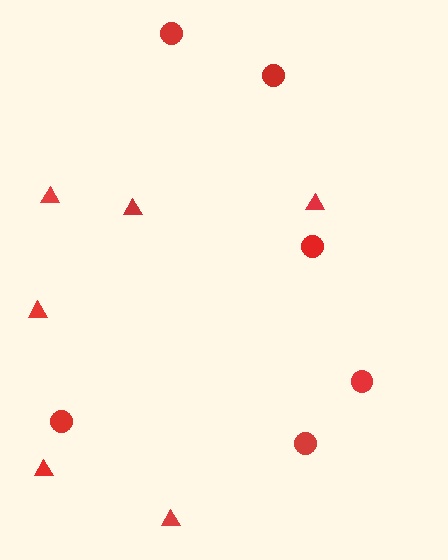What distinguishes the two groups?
There are 2 groups: one group of circles (6) and one group of triangles (6).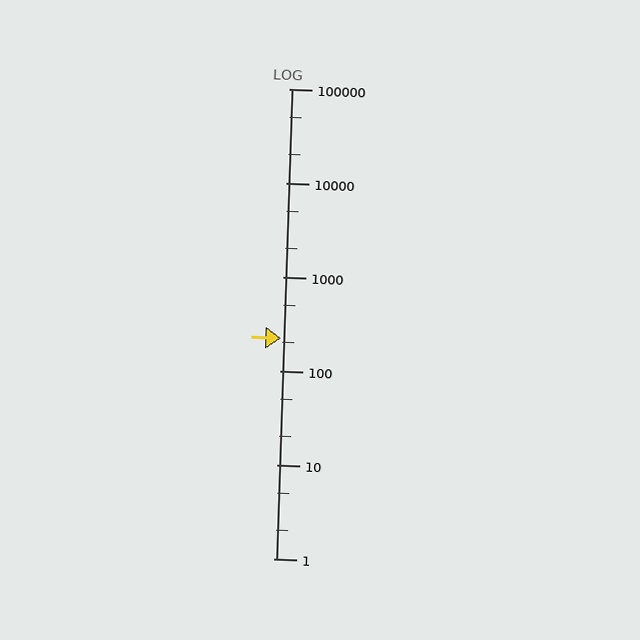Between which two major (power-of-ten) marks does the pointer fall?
The pointer is between 100 and 1000.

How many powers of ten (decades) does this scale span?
The scale spans 5 decades, from 1 to 100000.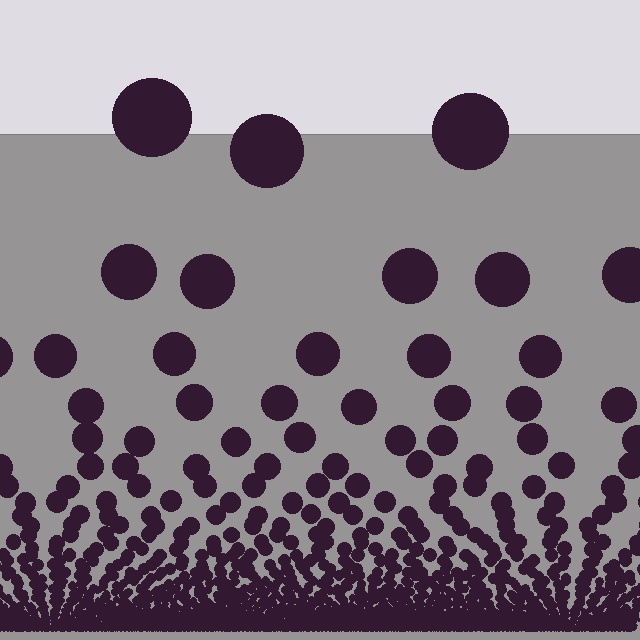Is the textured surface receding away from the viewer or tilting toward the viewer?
The surface appears to tilt toward the viewer. Texture elements get larger and sparser toward the top.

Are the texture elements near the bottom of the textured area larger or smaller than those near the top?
Smaller. The gradient is inverted — elements near the bottom are smaller and denser.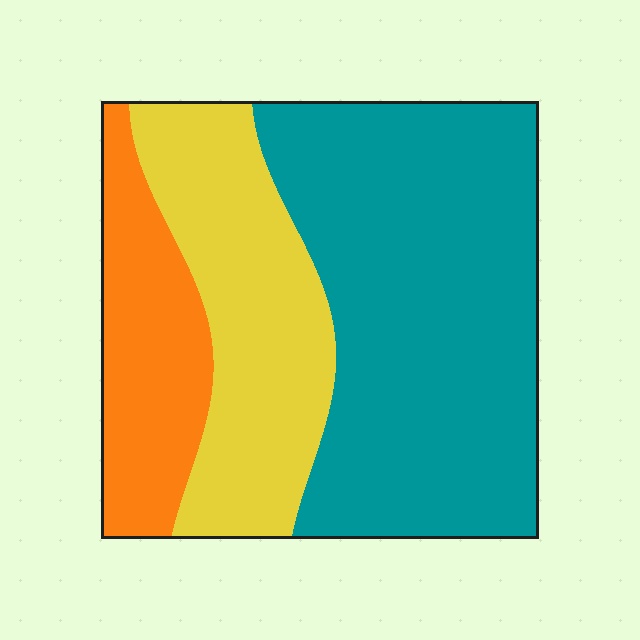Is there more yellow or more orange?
Yellow.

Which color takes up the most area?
Teal, at roughly 55%.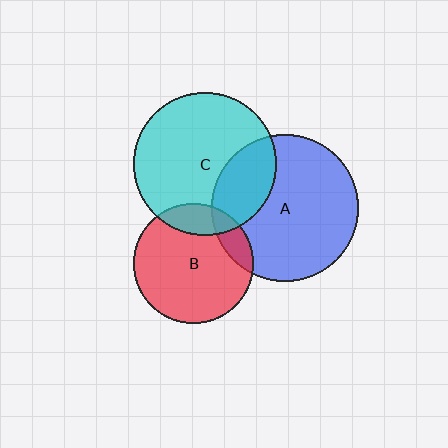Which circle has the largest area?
Circle A (blue).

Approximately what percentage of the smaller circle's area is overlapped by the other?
Approximately 15%.